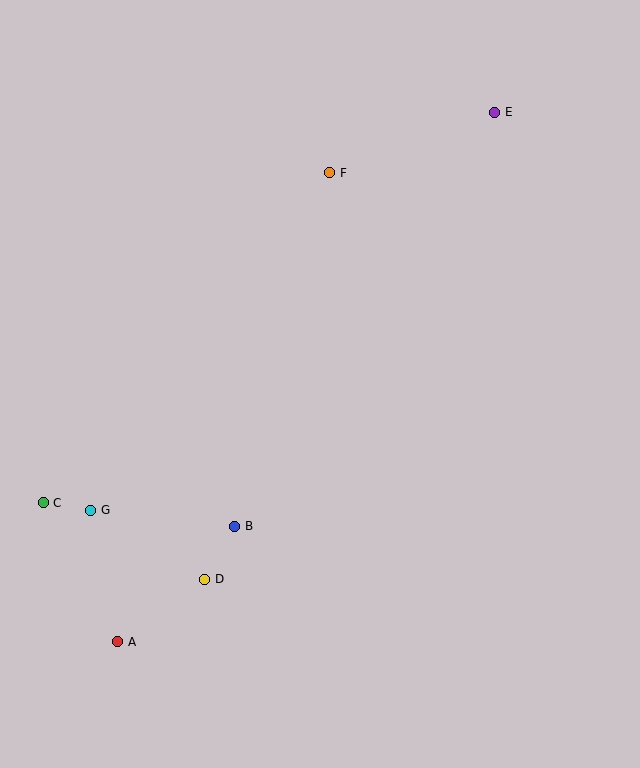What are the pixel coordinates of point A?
Point A is at (118, 642).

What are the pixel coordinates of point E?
Point E is at (495, 112).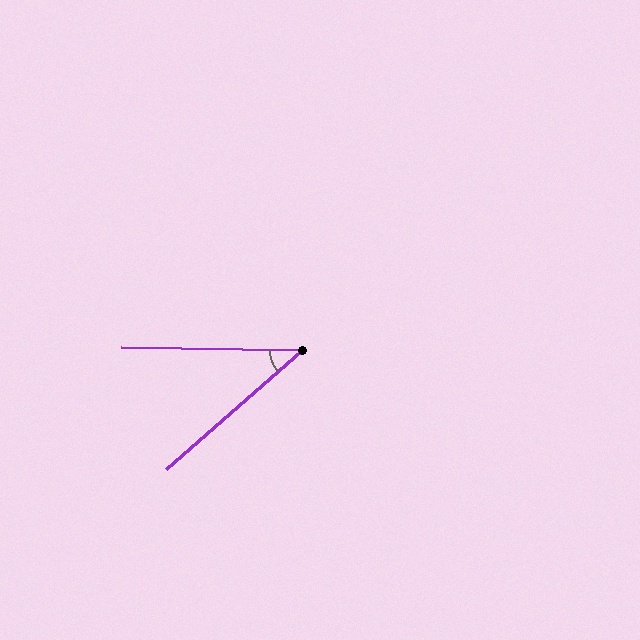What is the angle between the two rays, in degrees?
Approximately 42 degrees.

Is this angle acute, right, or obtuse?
It is acute.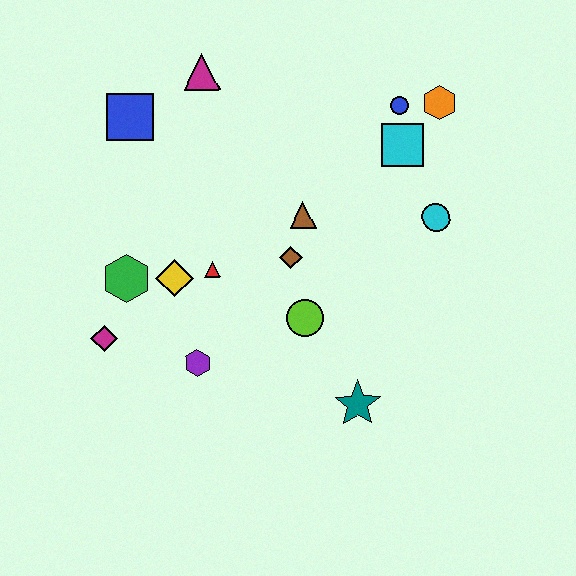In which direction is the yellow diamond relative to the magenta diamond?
The yellow diamond is to the right of the magenta diamond.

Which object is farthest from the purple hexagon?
The orange hexagon is farthest from the purple hexagon.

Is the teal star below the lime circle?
Yes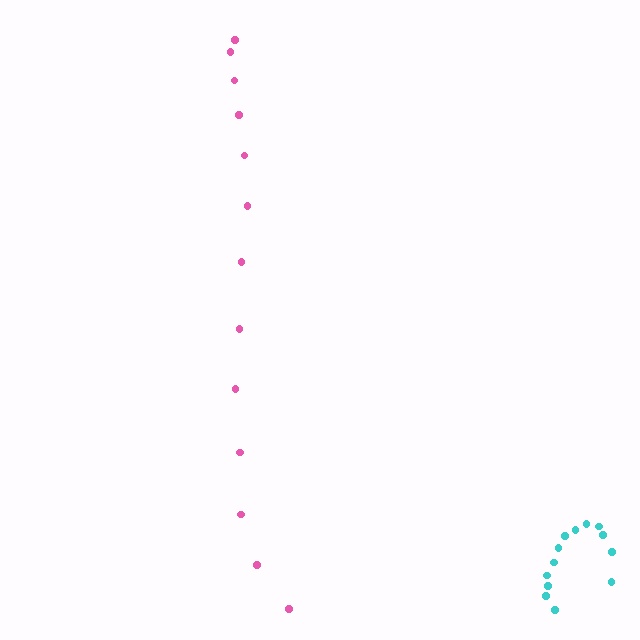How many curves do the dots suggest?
There are 2 distinct paths.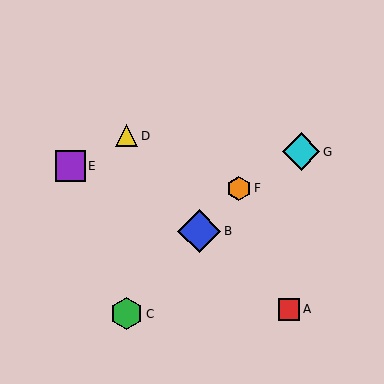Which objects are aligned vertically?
Objects C, D are aligned vertically.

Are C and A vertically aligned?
No, C is at x≈127 and A is at x≈289.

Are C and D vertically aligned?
Yes, both are at x≈127.